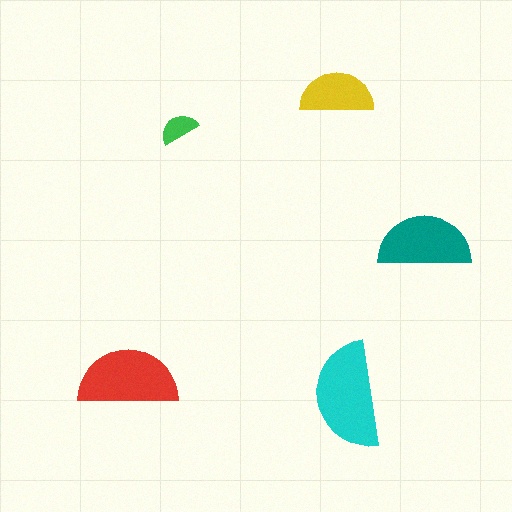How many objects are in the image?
There are 5 objects in the image.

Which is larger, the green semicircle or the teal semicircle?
The teal one.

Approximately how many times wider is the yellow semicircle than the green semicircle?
About 2 times wider.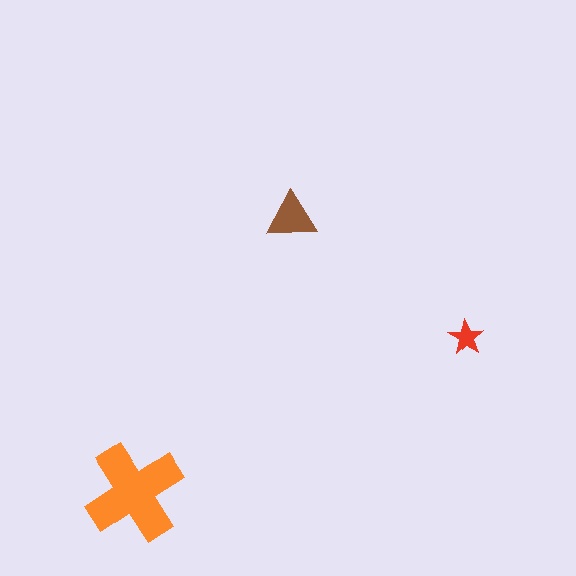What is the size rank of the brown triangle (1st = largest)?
2nd.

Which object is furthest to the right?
The red star is rightmost.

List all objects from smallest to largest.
The red star, the brown triangle, the orange cross.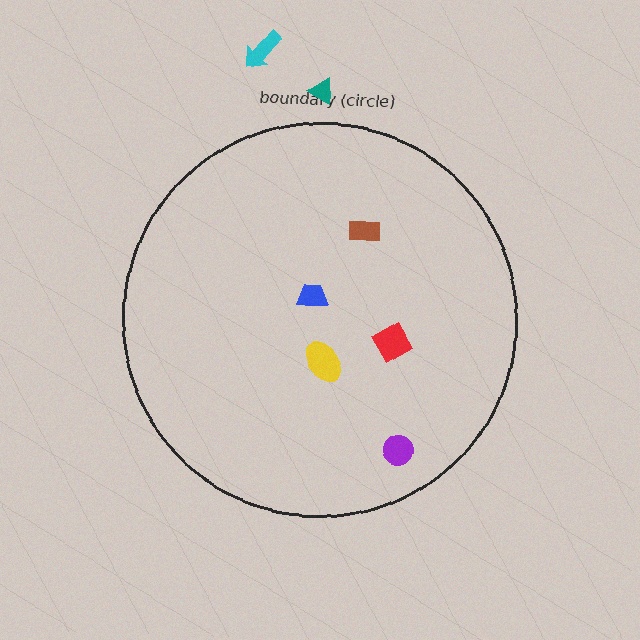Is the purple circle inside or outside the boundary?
Inside.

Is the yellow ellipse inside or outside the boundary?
Inside.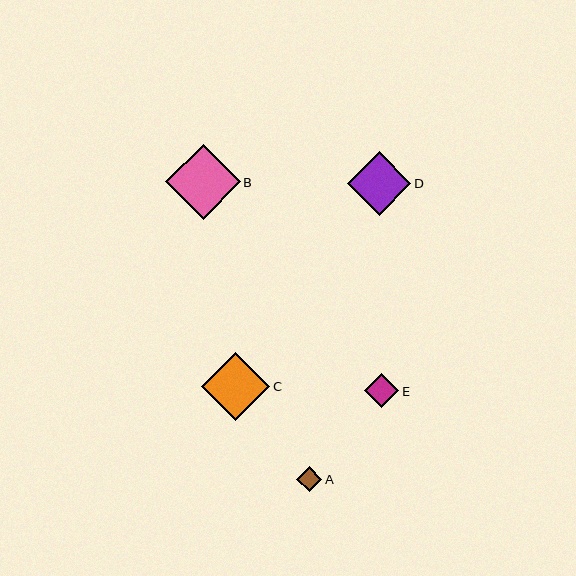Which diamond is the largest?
Diamond B is the largest with a size of approximately 75 pixels.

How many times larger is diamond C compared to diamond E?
Diamond C is approximately 2.0 times the size of diamond E.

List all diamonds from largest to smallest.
From largest to smallest: B, C, D, E, A.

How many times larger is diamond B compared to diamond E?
Diamond B is approximately 2.2 times the size of diamond E.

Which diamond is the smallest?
Diamond A is the smallest with a size of approximately 25 pixels.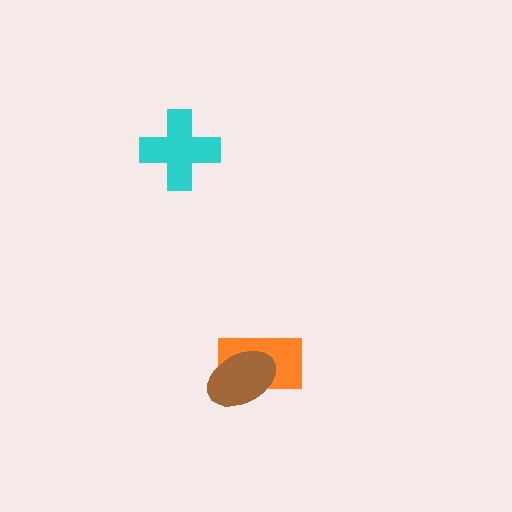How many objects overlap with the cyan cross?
0 objects overlap with the cyan cross.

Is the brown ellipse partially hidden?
No, no other shape covers it.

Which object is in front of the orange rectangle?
The brown ellipse is in front of the orange rectangle.